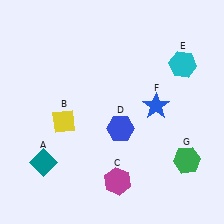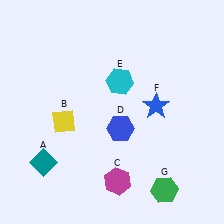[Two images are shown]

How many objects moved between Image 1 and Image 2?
2 objects moved between the two images.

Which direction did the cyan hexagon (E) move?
The cyan hexagon (E) moved left.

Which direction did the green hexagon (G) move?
The green hexagon (G) moved down.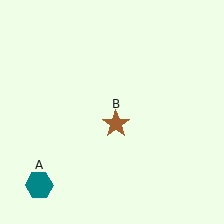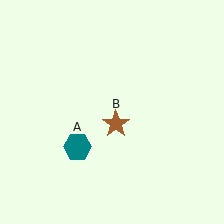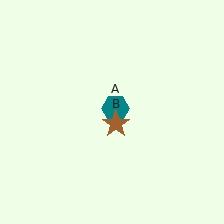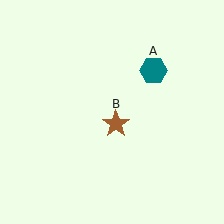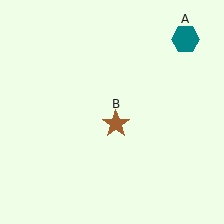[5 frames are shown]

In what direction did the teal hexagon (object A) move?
The teal hexagon (object A) moved up and to the right.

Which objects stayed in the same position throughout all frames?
Brown star (object B) remained stationary.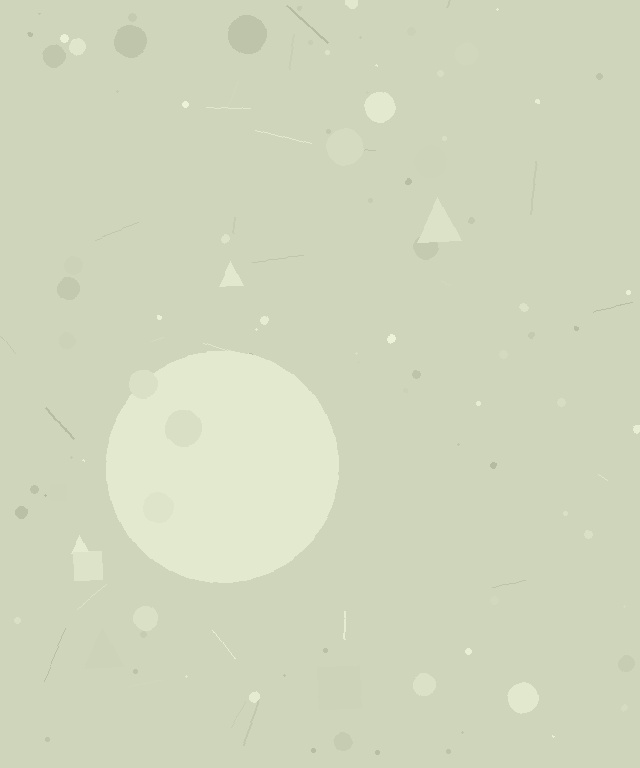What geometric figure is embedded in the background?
A circle is embedded in the background.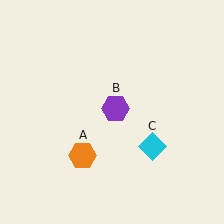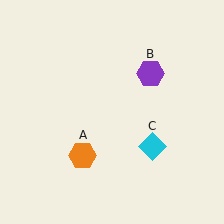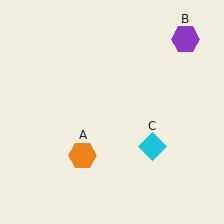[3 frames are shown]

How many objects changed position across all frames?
1 object changed position: purple hexagon (object B).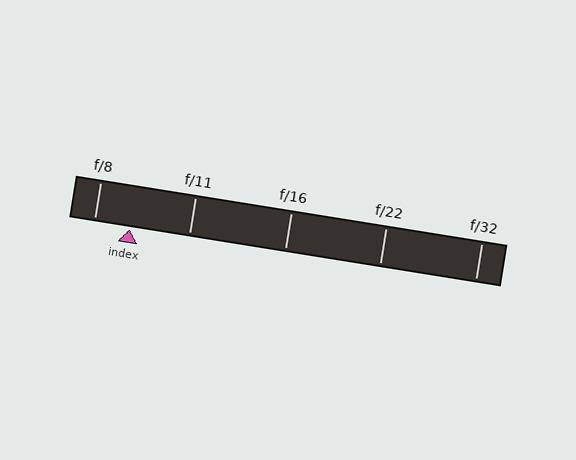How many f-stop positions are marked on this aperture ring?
There are 5 f-stop positions marked.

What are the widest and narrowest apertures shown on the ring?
The widest aperture shown is f/8 and the narrowest is f/32.